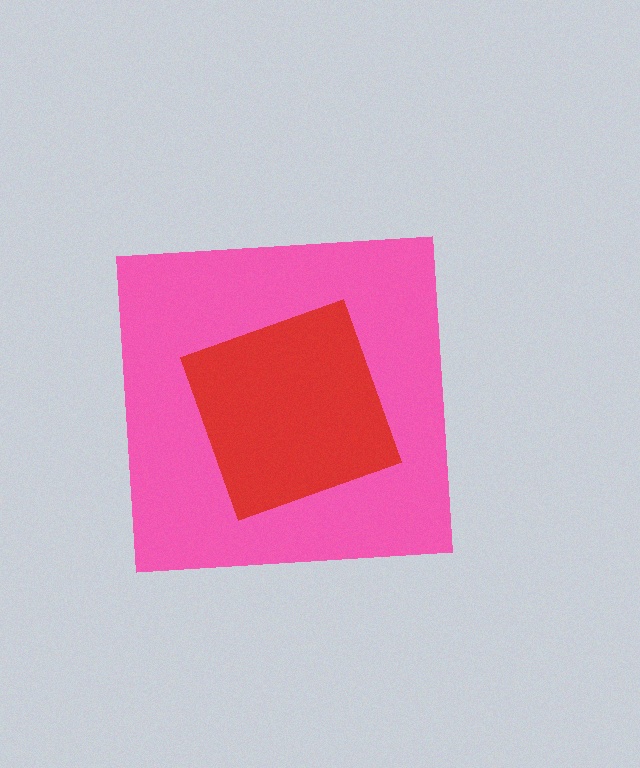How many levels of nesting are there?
2.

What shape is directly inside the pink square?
The red square.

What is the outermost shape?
The pink square.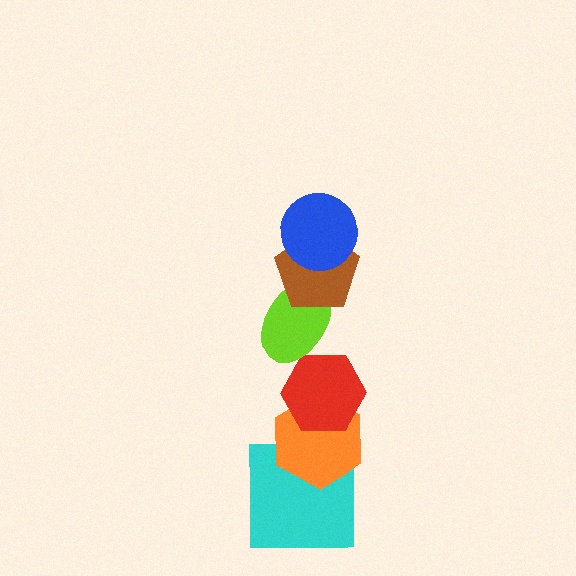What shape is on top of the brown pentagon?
The blue circle is on top of the brown pentagon.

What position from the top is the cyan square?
The cyan square is 6th from the top.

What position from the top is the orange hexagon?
The orange hexagon is 5th from the top.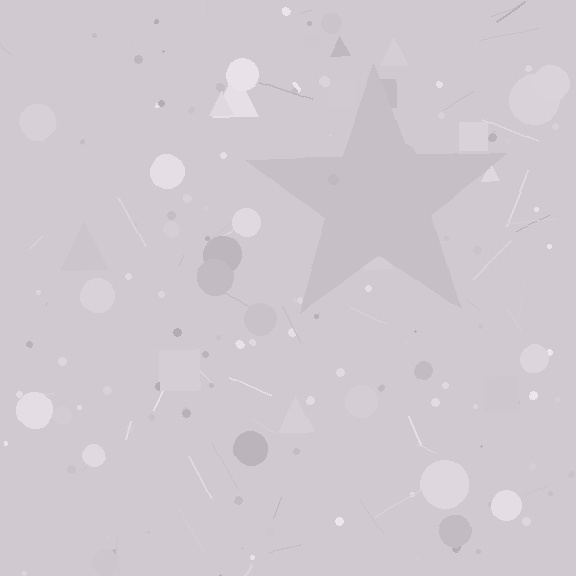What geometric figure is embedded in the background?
A star is embedded in the background.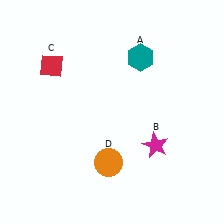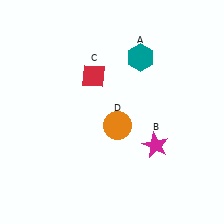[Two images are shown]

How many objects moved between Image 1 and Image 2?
2 objects moved between the two images.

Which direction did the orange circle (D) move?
The orange circle (D) moved up.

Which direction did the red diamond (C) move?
The red diamond (C) moved right.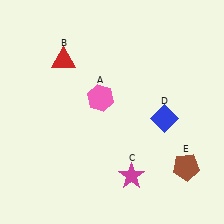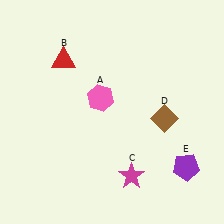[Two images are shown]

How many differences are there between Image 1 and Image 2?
There are 2 differences between the two images.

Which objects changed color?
D changed from blue to brown. E changed from brown to purple.